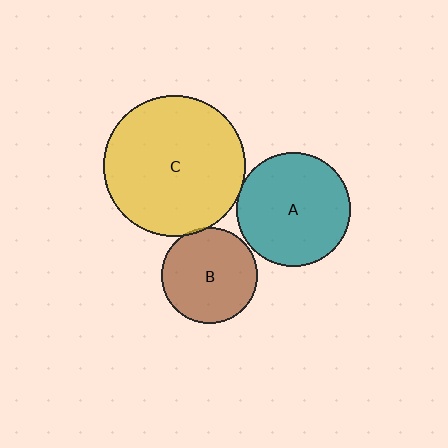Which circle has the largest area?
Circle C (yellow).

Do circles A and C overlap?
Yes.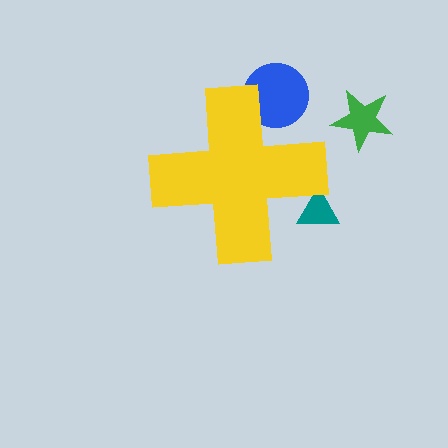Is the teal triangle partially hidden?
Yes, the teal triangle is partially hidden behind the yellow cross.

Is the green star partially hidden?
No, the green star is fully visible.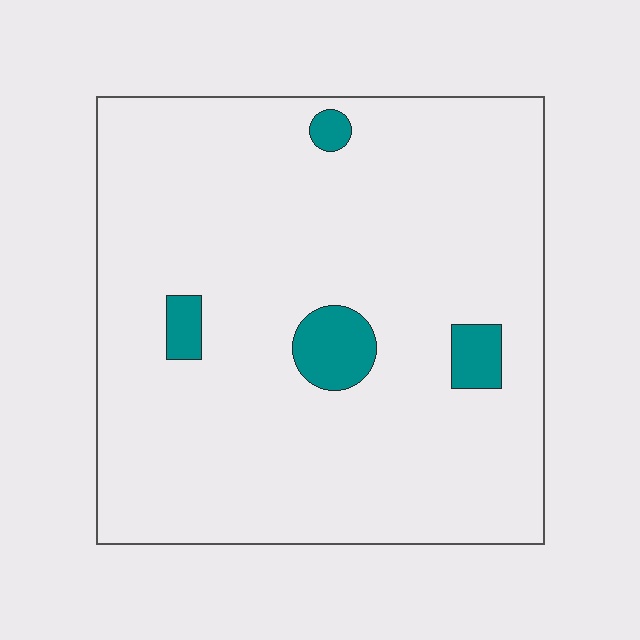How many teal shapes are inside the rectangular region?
4.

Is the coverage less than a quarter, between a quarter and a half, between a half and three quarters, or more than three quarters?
Less than a quarter.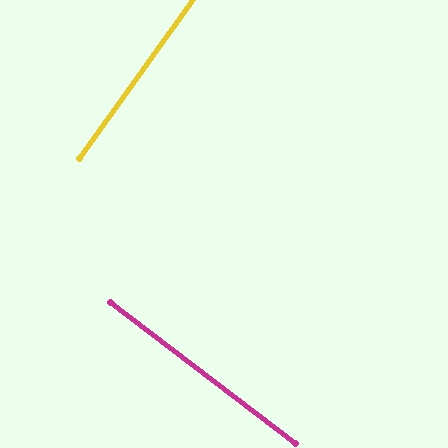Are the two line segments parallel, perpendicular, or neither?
Perpendicular — they meet at approximately 88°.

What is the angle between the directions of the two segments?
Approximately 88 degrees.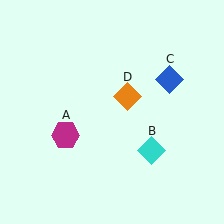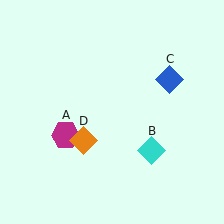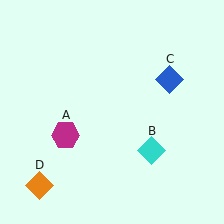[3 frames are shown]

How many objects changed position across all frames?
1 object changed position: orange diamond (object D).